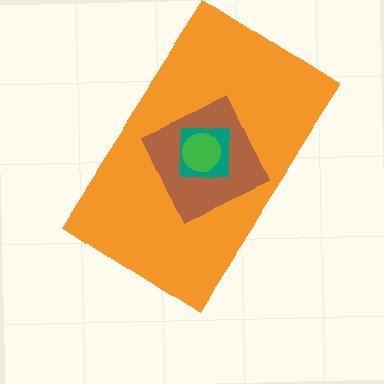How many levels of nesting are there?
4.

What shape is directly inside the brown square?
The teal square.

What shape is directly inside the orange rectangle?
The brown square.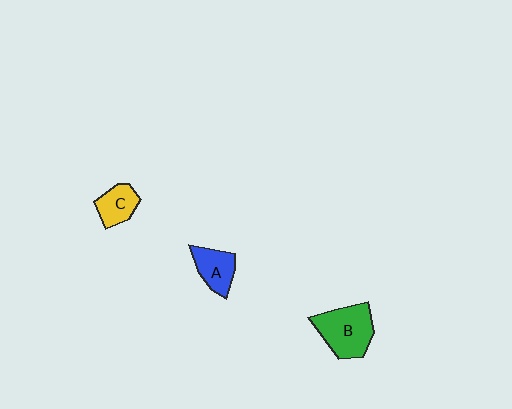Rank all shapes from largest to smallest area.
From largest to smallest: B (green), A (blue), C (yellow).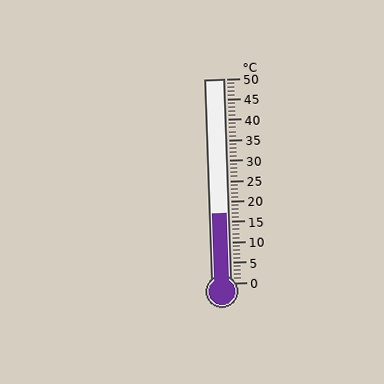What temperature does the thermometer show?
The thermometer shows approximately 17°C.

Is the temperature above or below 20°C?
The temperature is below 20°C.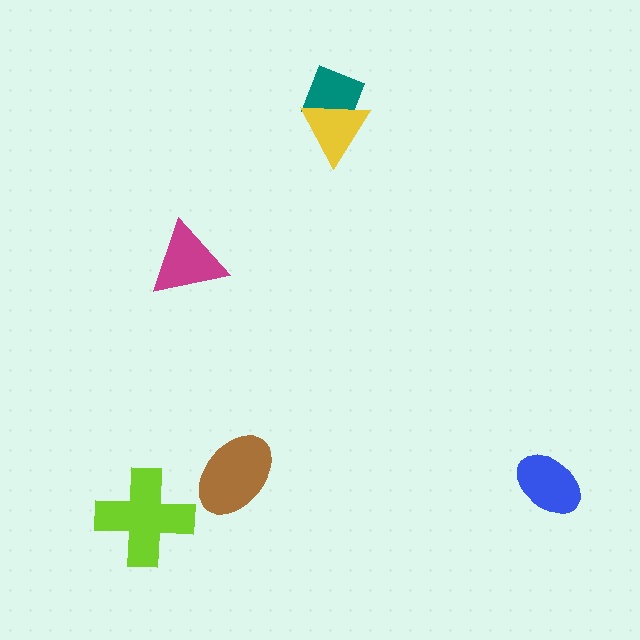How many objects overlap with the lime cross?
0 objects overlap with the lime cross.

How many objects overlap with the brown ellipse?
0 objects overlap with the brown ellipse.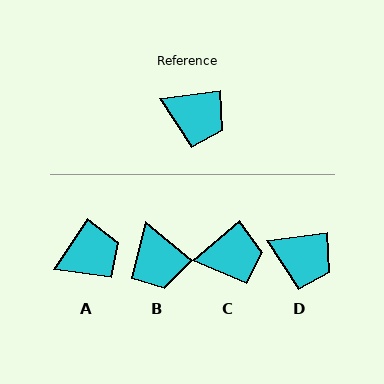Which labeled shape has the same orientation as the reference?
D.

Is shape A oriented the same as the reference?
No, it is off by about 50 degrees.